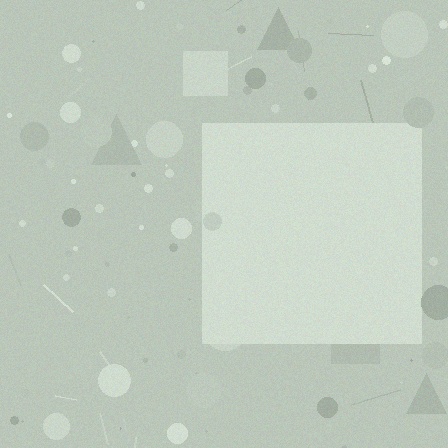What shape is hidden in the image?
A square is hidden in the image.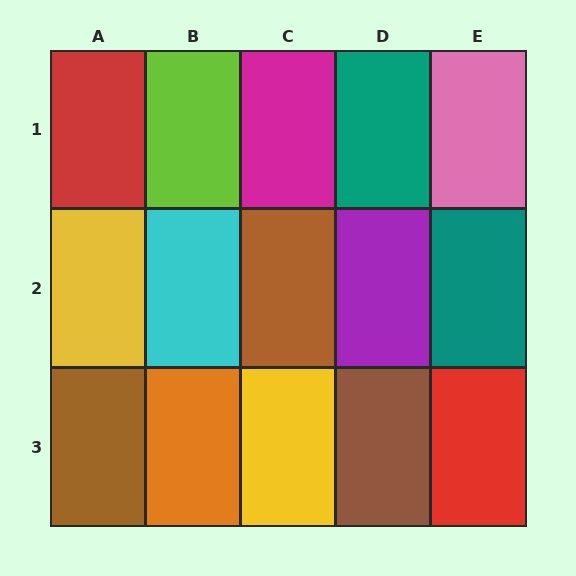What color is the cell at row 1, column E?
Pink.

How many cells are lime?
1 cell is lime.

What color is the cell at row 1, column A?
Red.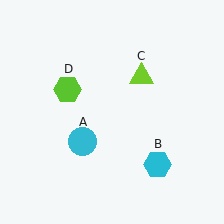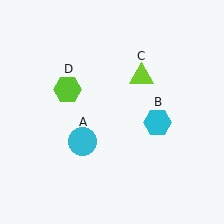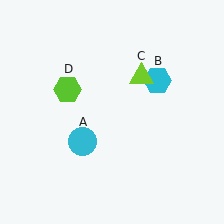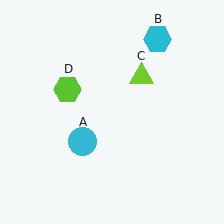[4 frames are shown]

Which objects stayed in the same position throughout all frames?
Cyan circle (object A) and lime triangle (object C) and lime hexagon (object D) remained stationary.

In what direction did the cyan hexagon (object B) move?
The cyan hexagon (object B) moved up.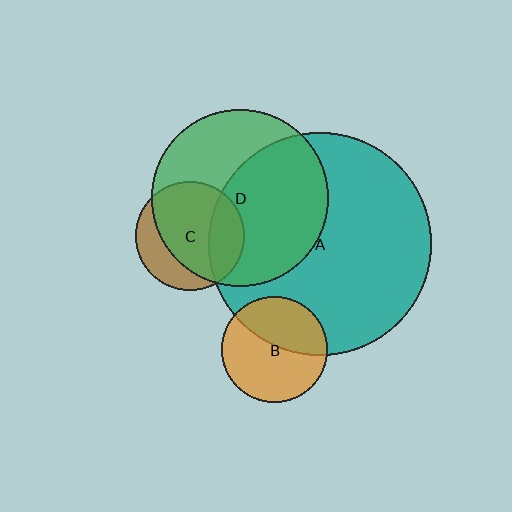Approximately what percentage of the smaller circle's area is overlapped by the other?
Approximately 55%.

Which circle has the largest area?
Circle A (teal).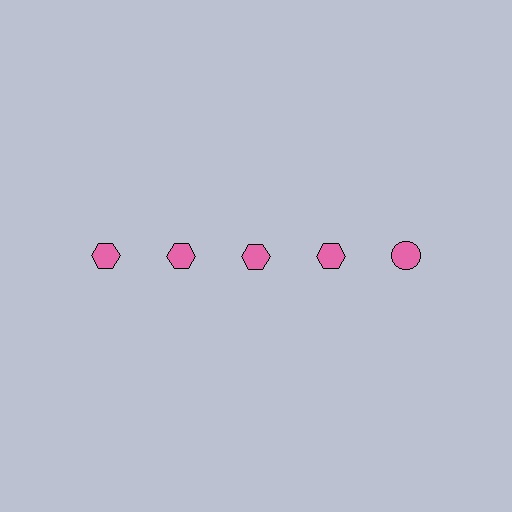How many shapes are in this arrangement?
There are 5 shapes arranged in a grid pattern.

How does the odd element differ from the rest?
It has a different shape: circle instead of hexagon.